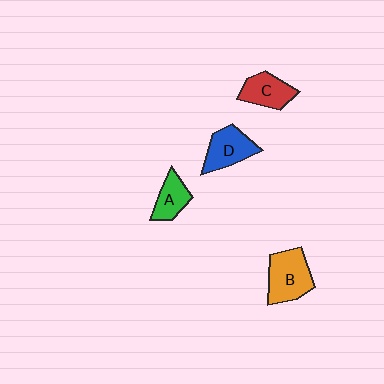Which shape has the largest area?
Shape B (orange).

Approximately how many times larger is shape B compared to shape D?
Approximately 1.2 times.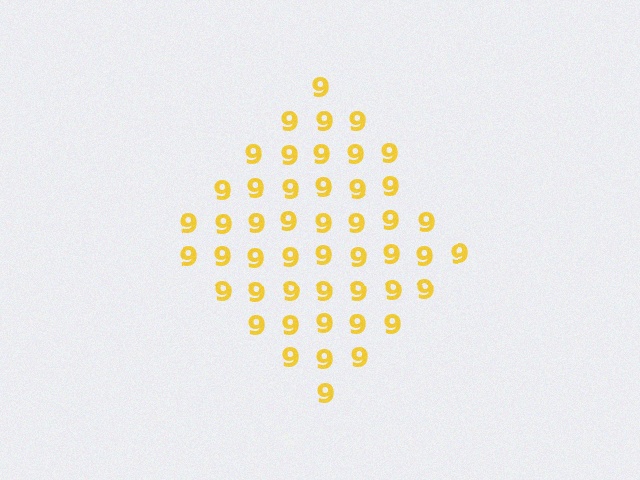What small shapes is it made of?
It is made of small digit 9's.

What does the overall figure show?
The overall figure shows a diamond.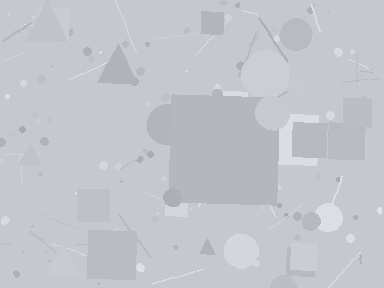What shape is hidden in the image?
A square is hidden in the image.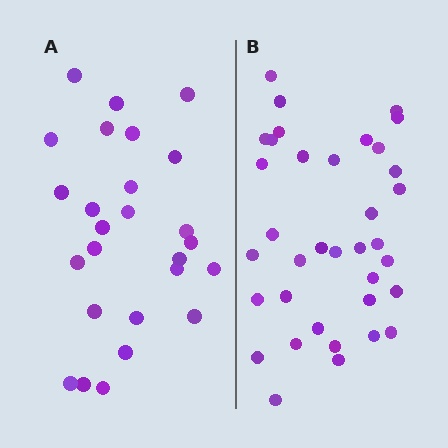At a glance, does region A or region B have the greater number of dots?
Region B (the right region) has more dots.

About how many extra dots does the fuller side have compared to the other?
Region B has roughly 10 or so more dots than region A.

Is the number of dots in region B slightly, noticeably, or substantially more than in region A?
Region B has noticeably more, but not dramatically so. The ratio is roughly 1.4 to 1.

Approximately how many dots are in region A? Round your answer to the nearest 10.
About 30 dots. (The exact count is 26, which rounds to 30.)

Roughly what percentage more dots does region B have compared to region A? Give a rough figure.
About 40% more.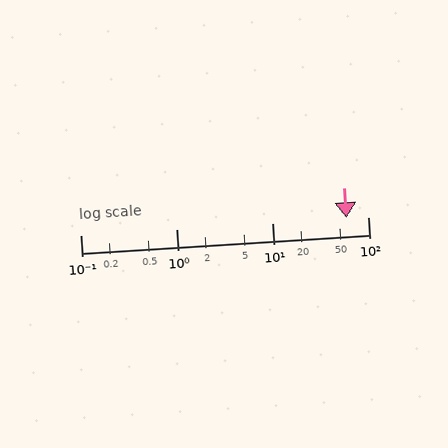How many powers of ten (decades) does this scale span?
The scale spans 3 decades, from 0.1 to 100.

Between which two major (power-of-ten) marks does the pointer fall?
The pointer is between 10 and 100.